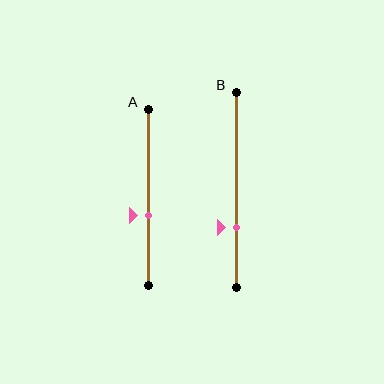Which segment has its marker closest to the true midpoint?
Segment A has its marker closest to the true midpoint.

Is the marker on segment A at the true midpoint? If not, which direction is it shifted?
No, the marker on segment A is shifted downward by about 10% of the segment length.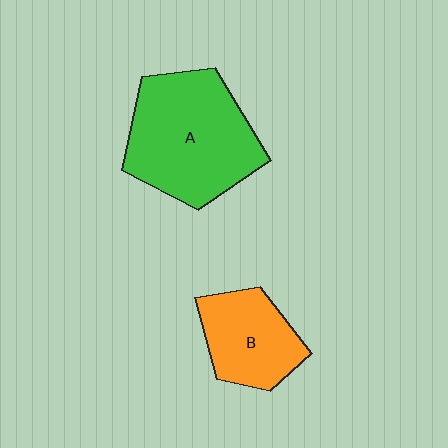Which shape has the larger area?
Shape A (green).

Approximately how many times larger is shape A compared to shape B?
Approximately 1.7 times.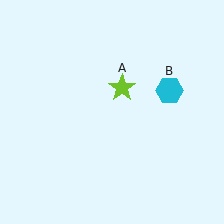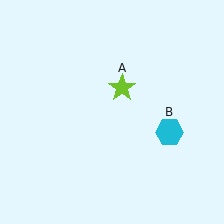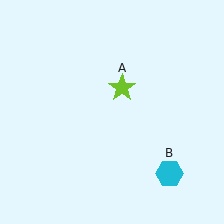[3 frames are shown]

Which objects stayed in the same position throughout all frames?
Lime star (object A) remained stationary.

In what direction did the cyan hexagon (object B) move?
The cyan hexagon (object B) moved down.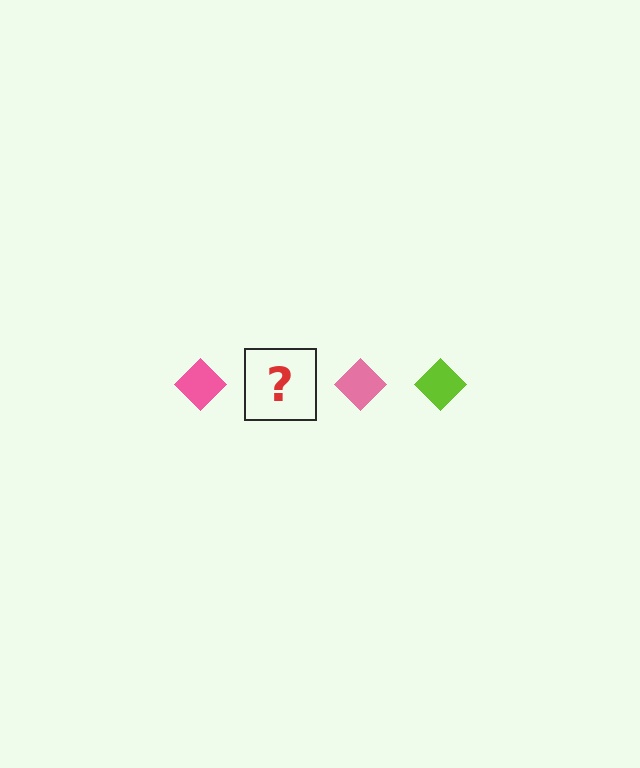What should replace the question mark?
The question mark should be replaced with a lime diamond.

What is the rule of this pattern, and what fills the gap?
The rule is that the pattern cycles through pink, lime diamonds. The gap should be filled with a lime diamond.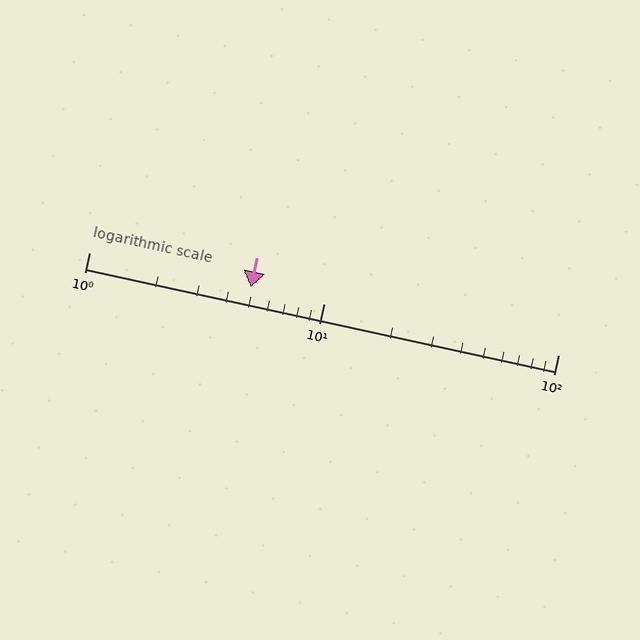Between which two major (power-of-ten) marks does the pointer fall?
The pointer is between 1 and 10.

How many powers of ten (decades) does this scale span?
The scale spans 2 decades, from 1 to 100.